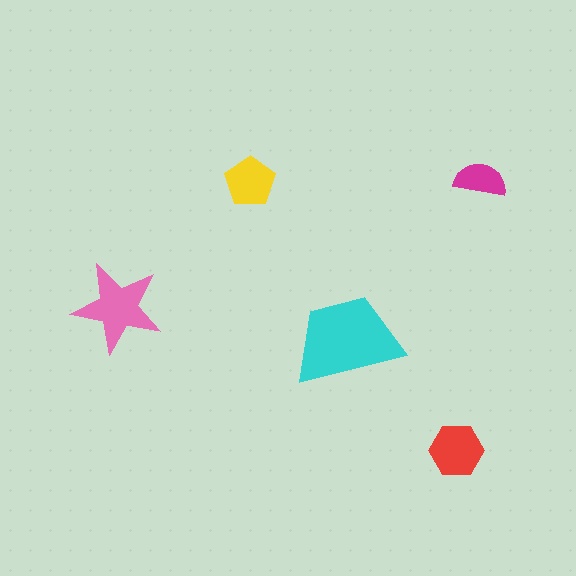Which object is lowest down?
The red hexagon is bottommost.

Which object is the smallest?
The magenta semicircle.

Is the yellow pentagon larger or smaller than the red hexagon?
Smaller.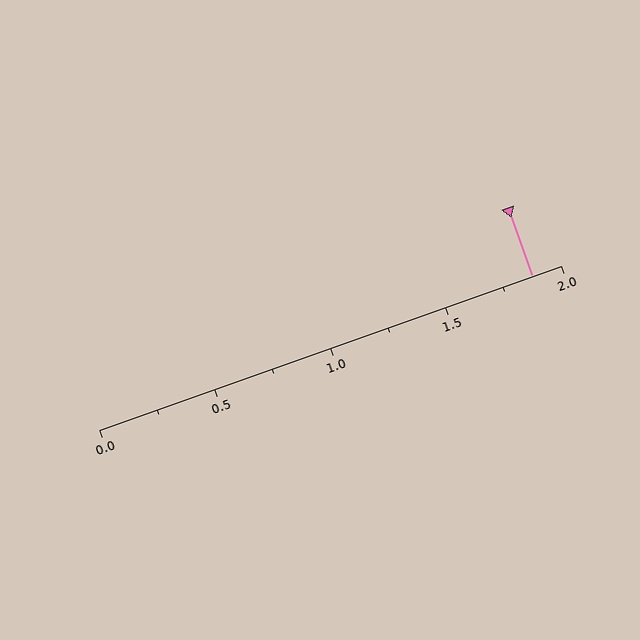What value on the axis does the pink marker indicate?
The marker indicates approximately 1.88.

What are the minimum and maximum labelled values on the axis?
The axis runs from 0.0 to 2.0.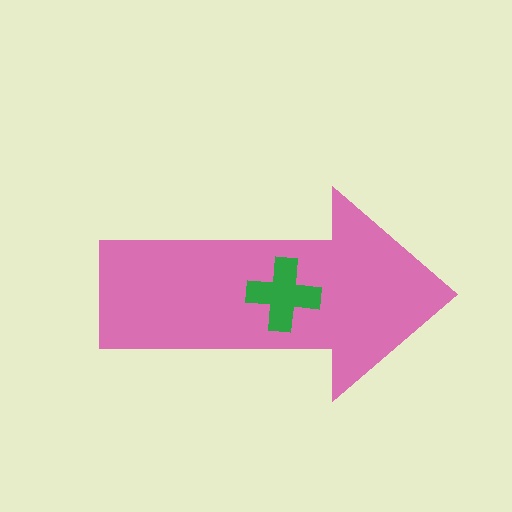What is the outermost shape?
The pink arrow.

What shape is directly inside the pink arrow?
The green cross.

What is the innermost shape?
The green cross.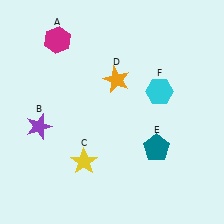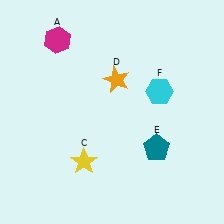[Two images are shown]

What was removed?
The purple star (B) was removed in Image 2.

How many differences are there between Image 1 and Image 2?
There is 1 difference between the two images.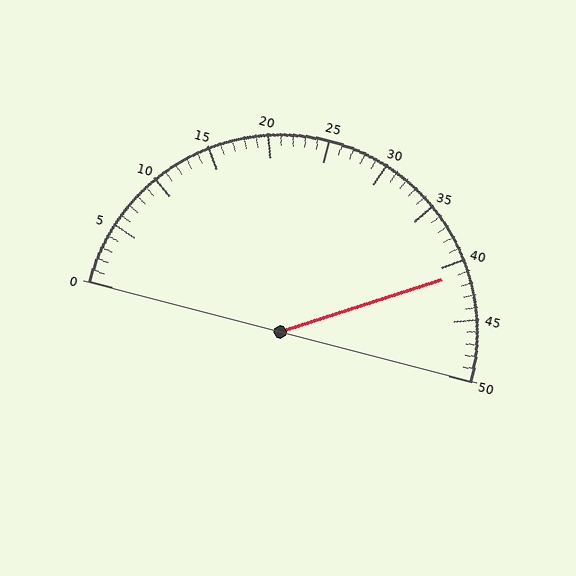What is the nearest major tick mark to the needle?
The nearest major tick mark is 40.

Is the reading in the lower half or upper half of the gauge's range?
The reading is in the upper half of the range (0 to 50).